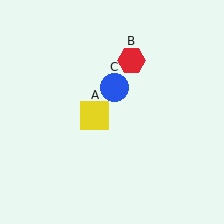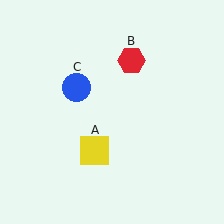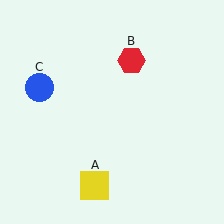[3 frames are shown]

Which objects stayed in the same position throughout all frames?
Red hexagon (object B) remained stationary.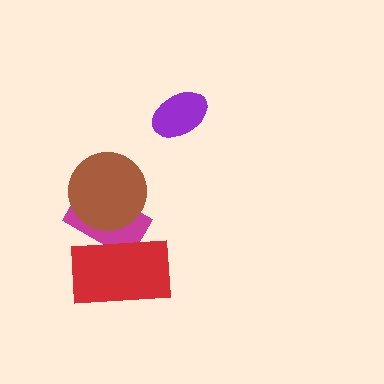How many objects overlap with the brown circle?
1 object overlaps with the brown circle.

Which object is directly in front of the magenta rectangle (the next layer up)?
The brown circle is directly in front of the magenta rectangle.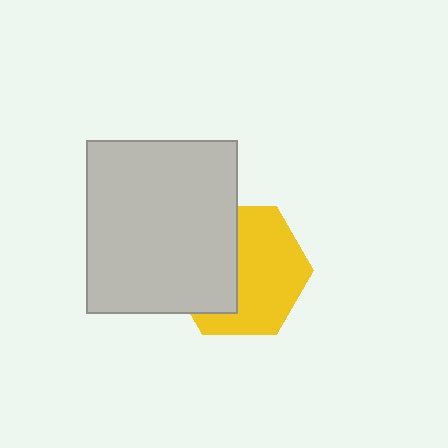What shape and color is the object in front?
The object in front is a light gray rectangle.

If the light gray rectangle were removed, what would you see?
You would see the complete yellow hexagon.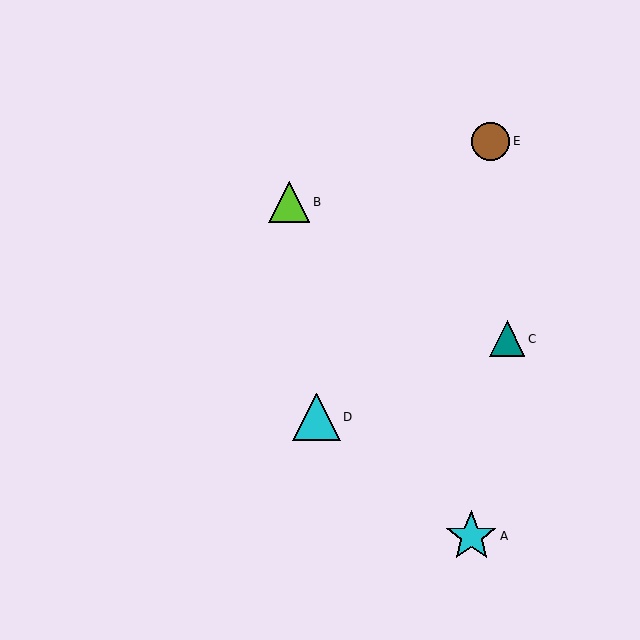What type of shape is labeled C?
Shape C is a teal triangle.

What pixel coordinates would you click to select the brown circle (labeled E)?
Click at (491, 141) to select the brown circle E.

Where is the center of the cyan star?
The center of the cyan star is at (471, 536).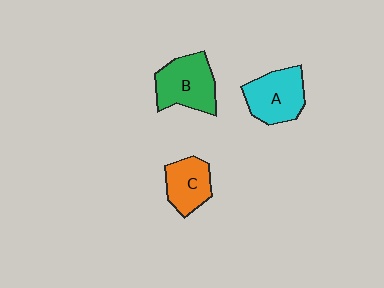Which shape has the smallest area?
Shape C (orange).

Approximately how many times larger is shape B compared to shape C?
Approximately 1.3 times.